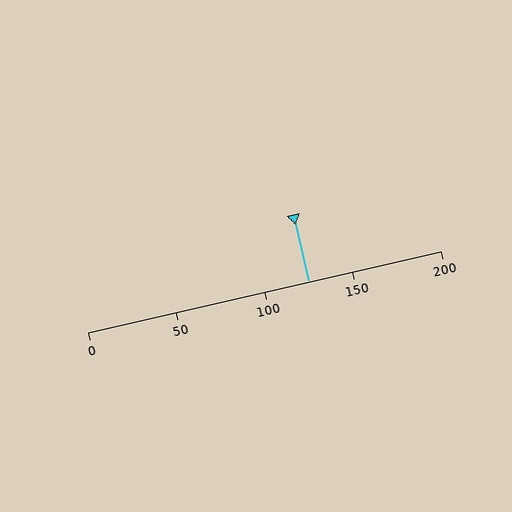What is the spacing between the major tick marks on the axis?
The major ticks are spaced 50 apart.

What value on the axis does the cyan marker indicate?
The marker indicates approximately 125.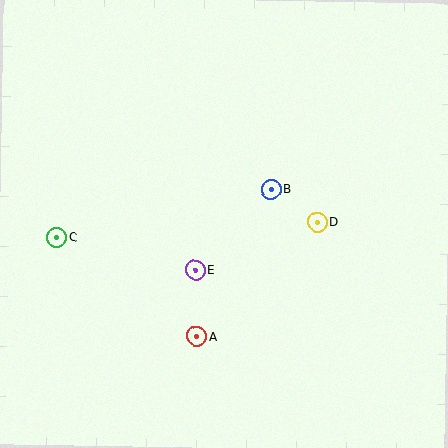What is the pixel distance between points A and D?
The distance between A and D is 166 pixels.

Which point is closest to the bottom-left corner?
Point C is closest to the bottom-left corner.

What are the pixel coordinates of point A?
Point A is at (197, 336).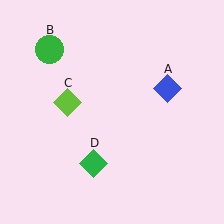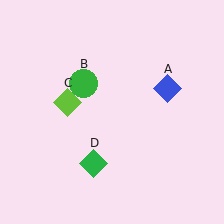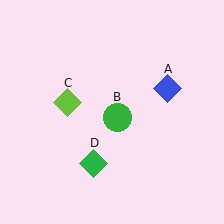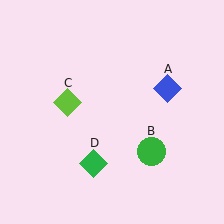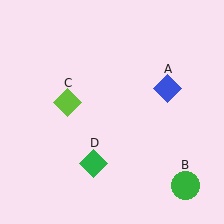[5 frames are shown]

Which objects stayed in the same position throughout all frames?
Blue diamond (object A) and lime diamond (object C) and green diamond (object D) remained stationary.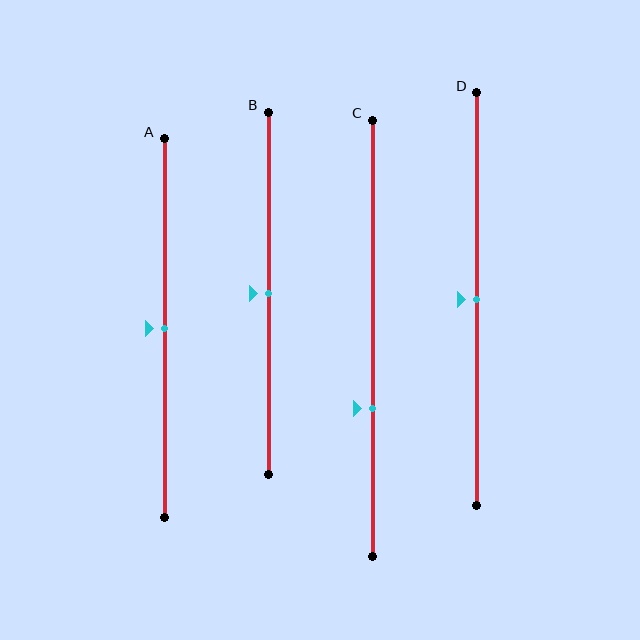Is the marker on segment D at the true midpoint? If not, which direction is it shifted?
Yes, the marker on segment D is at the true midpoint.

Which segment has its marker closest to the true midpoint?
Segment A has its marker closest to the true midpoint.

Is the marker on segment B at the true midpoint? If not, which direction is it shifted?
Yes, the marker on segment B is at the true midpoint.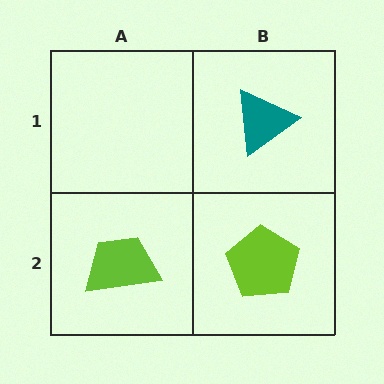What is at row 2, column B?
A lime pentagon.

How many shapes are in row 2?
2 shapes.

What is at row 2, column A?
A lime trapezoid.